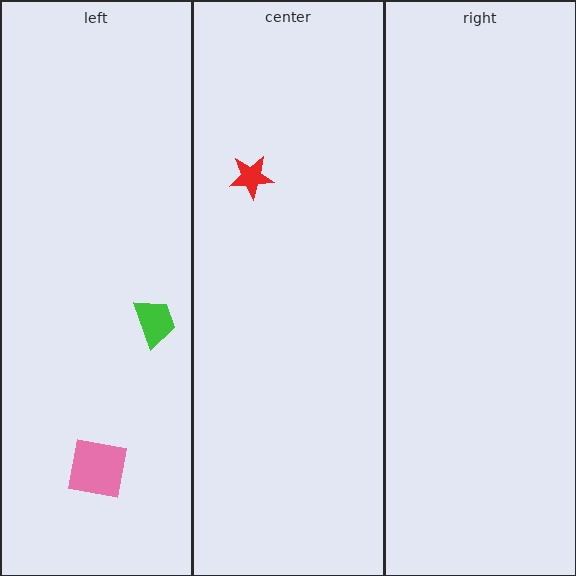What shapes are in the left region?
The pink square, the green trapezoid.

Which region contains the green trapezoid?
The left region.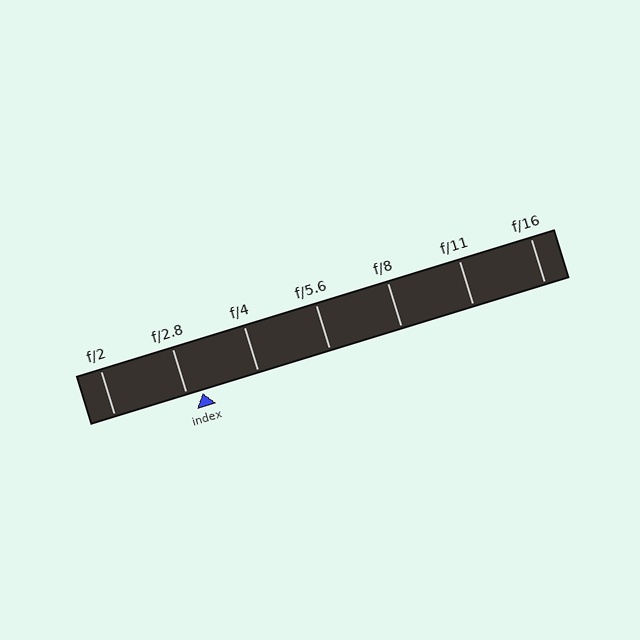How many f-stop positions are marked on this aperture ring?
There are 7 f-stop positions marked.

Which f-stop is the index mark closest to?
The index mark is closest to f/2.8.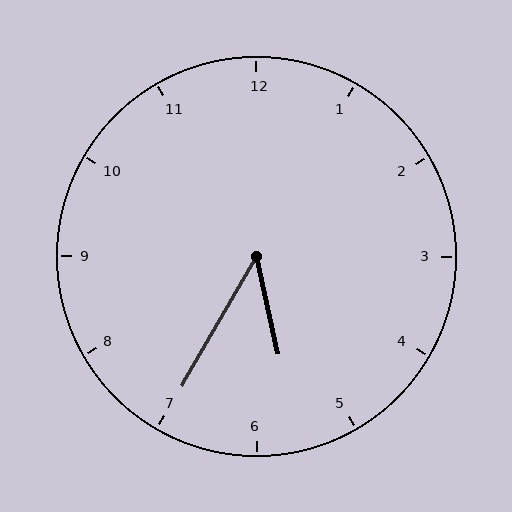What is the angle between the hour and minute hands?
Approximately 42 degrees.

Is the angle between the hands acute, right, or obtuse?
It is acute.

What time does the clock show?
5:35.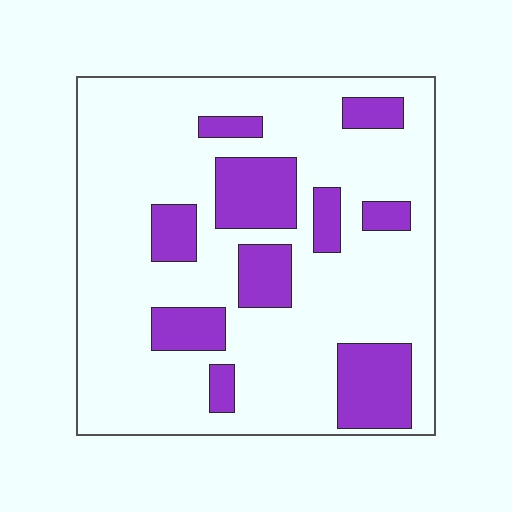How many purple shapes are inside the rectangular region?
10.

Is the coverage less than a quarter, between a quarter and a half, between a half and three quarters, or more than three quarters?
Less than a quarter.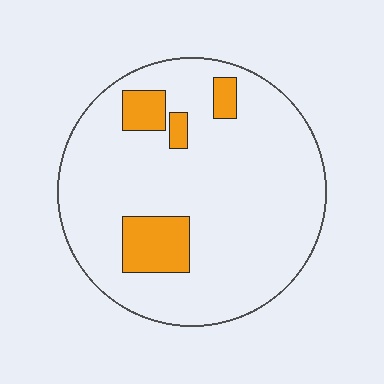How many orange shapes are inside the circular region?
4.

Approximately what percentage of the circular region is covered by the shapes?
Approximately 15%.